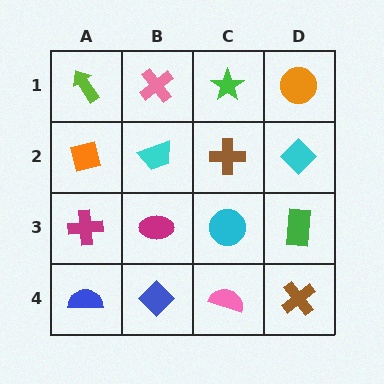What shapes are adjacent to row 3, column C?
A brown cross (row 2, column C), a pink semicircle (row 4, column C), a magenta ellipse (row 3, column B), a green rectangle (row 3, column D).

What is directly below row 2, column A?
A magenta cross.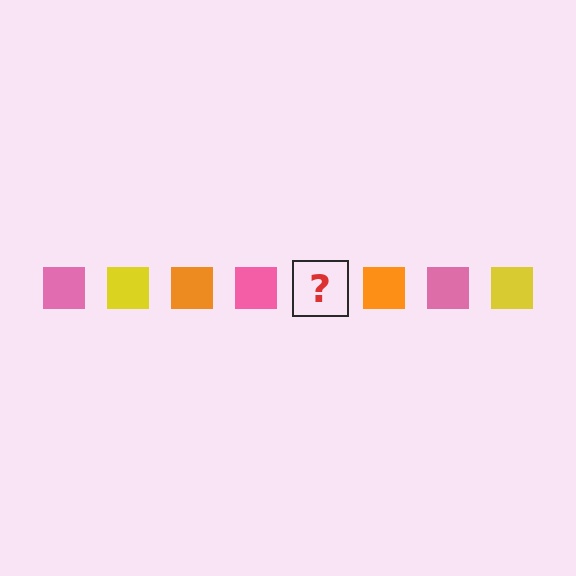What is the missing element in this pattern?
The missing element is a yellow square.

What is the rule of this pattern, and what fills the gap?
The rule is that the pattern cycles through pink, yellow, orange squares. The gap should be filled with a yellow square.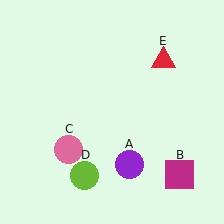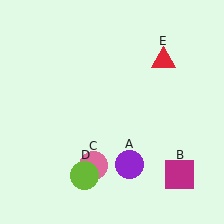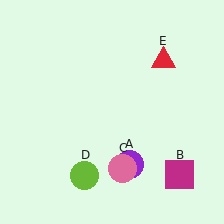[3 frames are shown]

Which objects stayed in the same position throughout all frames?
Purple circle (object A) and magenta square (object B) and lime circle (object D) and red triangle (object E) remained stationary.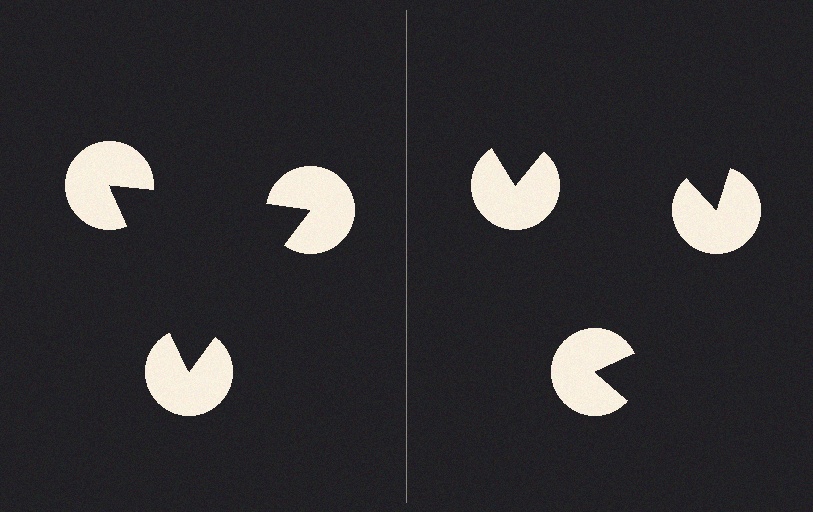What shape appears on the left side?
An illusory triangle.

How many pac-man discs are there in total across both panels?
6 — 3 on each side.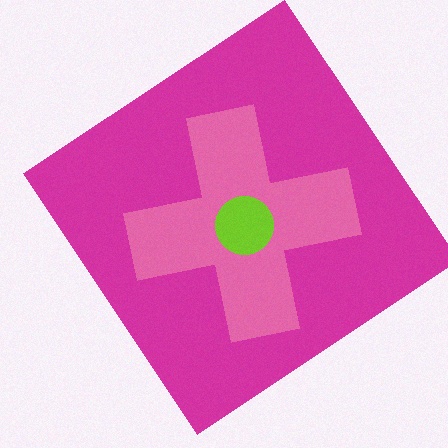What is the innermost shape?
The lime circle.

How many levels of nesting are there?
3.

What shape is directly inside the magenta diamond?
The pink cross.